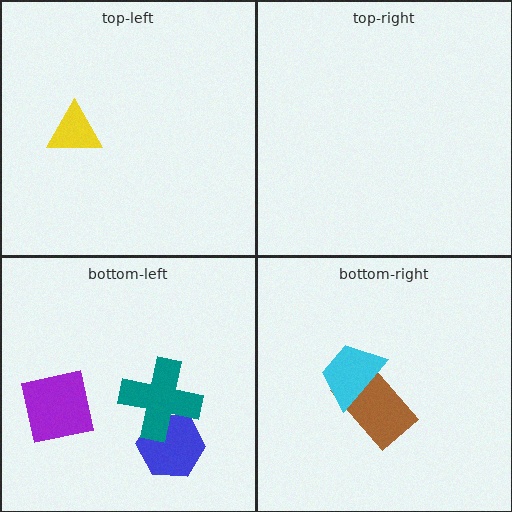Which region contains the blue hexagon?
The bottom-left region.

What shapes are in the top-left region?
The yellow triangle.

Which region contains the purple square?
The bottom-left region.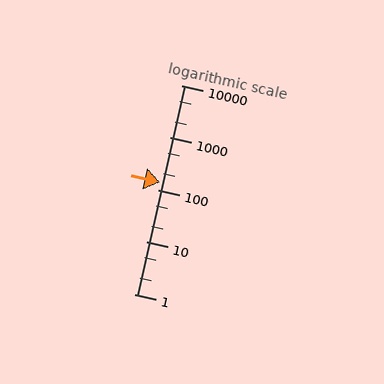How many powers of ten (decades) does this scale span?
The scale spans 4 decades, from 1 to 10000.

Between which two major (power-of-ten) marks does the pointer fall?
The pointer is between 100 and 1000.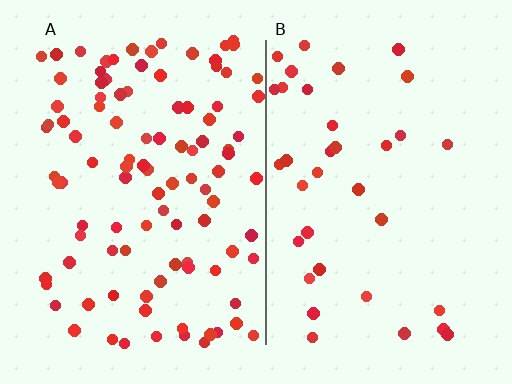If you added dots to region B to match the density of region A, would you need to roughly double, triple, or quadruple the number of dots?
Approximately triple.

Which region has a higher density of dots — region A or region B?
A (the left).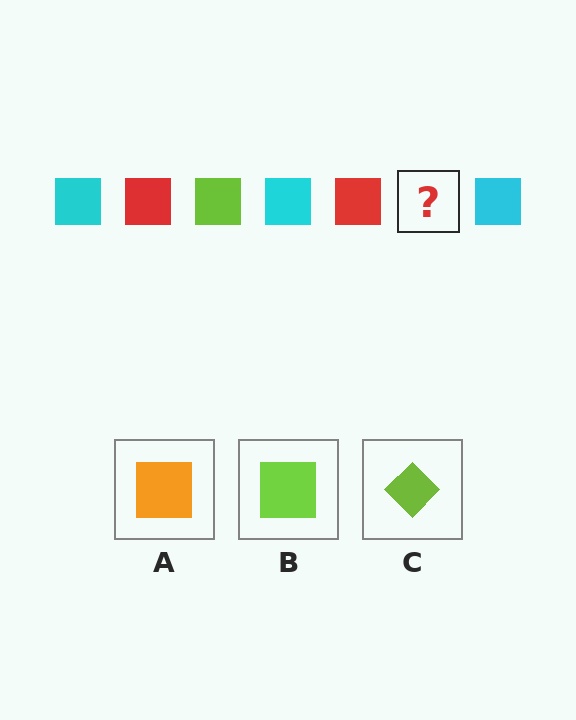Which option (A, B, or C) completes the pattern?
B.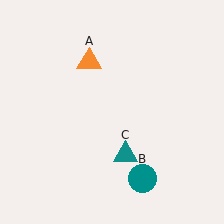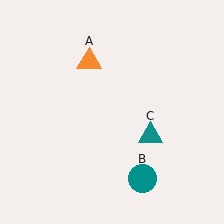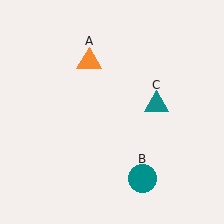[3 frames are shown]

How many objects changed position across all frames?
1 object changed position: teal triangle (object C).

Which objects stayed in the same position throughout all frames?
Orange triangle (object A) and teal circle (object B) remained stationary.